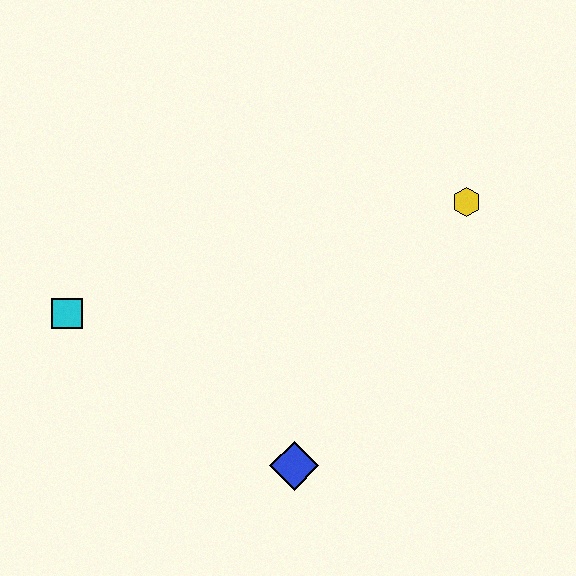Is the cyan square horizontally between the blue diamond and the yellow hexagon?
No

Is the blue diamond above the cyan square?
No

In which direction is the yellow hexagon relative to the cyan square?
The yellow hexagon is to the right of the cyan square.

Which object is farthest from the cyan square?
The yellow hexagon is farthest from the cyan square.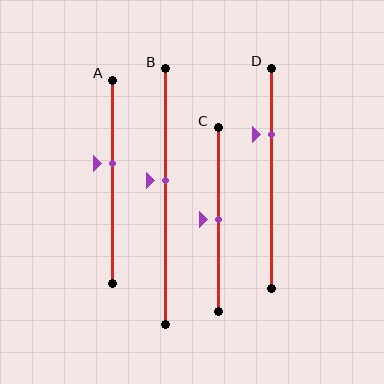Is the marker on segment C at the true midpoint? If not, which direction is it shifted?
Yes, the marker on segment C is at the true midpoint.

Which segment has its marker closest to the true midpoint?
Segment C has its marker closest to the true midpoint.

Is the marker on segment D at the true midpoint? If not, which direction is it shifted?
No, the marker on segment D is shifted upward by about 20% of the segment length.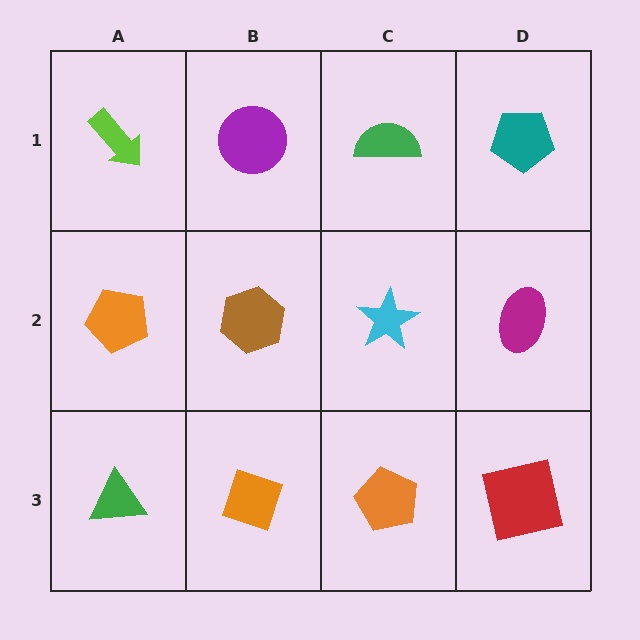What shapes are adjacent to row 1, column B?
A brown hexagon (row 2, column B), a lime arrow (row 1, column A), a green semicircle (row 1, column C).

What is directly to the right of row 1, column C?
A teal pentagon.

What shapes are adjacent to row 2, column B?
A purple circle (row 1, column B), an orange diamond (row 3, column B), an orange pentagon (row 2, column A), a cyan star (row 2, column C).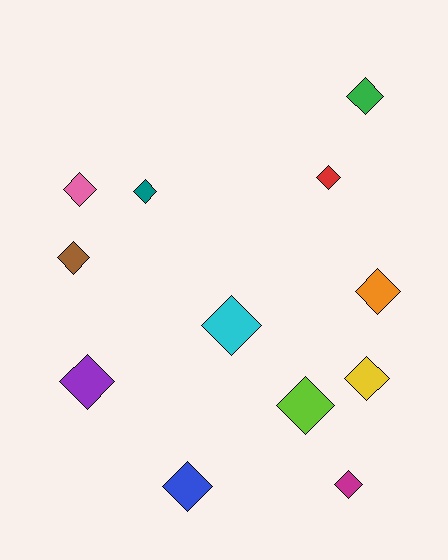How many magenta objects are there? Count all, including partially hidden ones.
There is 1 magenta object.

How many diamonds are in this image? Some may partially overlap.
There are 12 diamonds.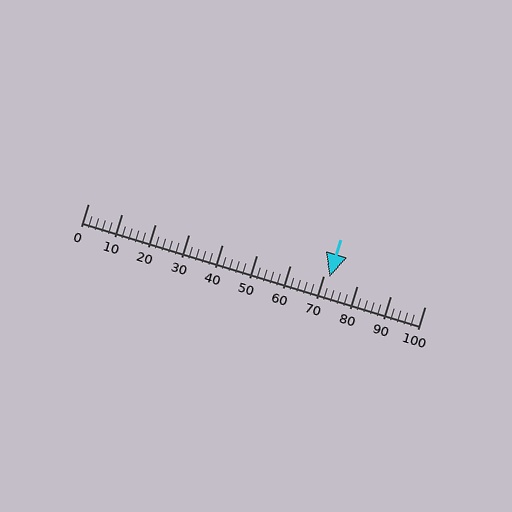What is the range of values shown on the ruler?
The ruler shows values from 0 to 100.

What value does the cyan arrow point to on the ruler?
The cyan arrow points to approximately 72.